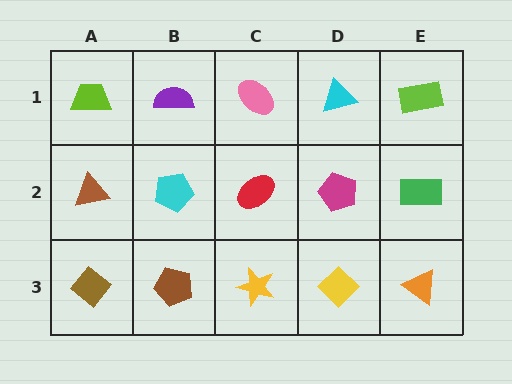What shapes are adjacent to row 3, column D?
A magenta pentagon (row 2, column D), a yellow star (row 3, column C), an orange triangle (row 3, column E).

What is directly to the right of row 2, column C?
A magenta pentagon.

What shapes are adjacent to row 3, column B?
A cyan pentagon (row 2, column B), a brown diamond (row 3, column A), a yellow star (row 3, column C).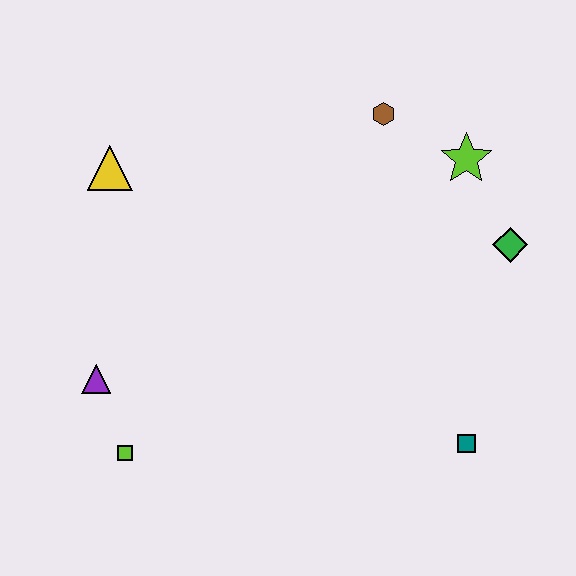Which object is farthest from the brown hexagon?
The lime square is farthest from the brown hexagon.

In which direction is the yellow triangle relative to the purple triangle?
The yellow triangle is above the purple triangle.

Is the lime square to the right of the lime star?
No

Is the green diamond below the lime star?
Yes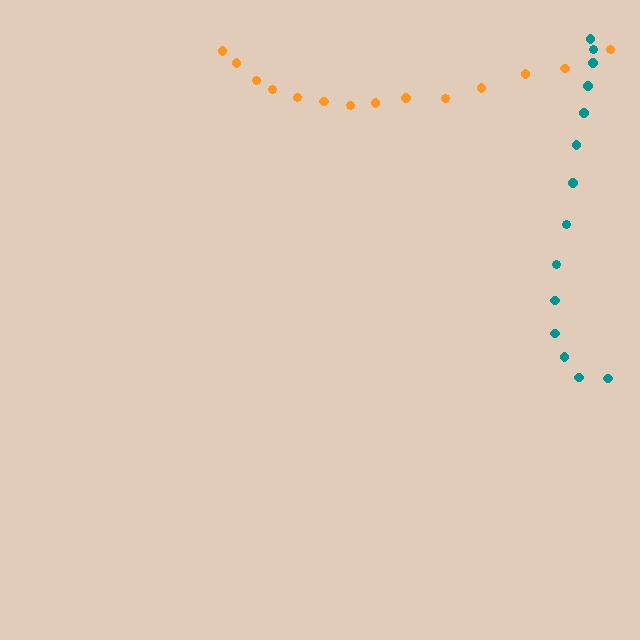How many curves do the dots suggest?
There are 2 distinct paths.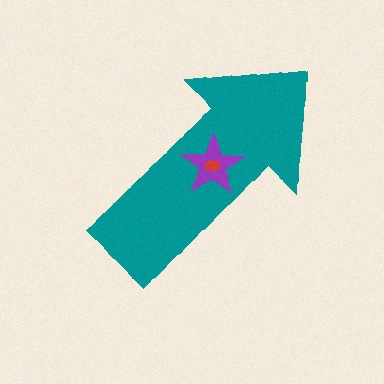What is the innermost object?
The red ellipse.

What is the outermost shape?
The teal arrow.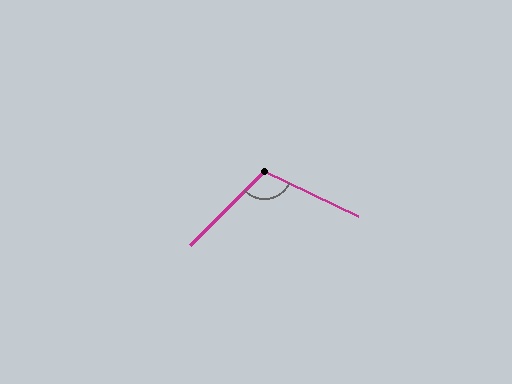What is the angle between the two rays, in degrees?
Approximately 110 degrees.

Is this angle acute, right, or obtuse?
It is obtuse.